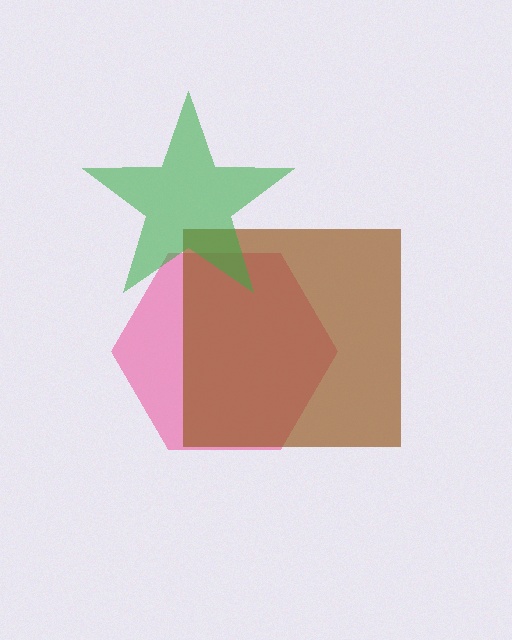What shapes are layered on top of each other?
The layered shapes are: a pink hexagon, a brown square, a green star.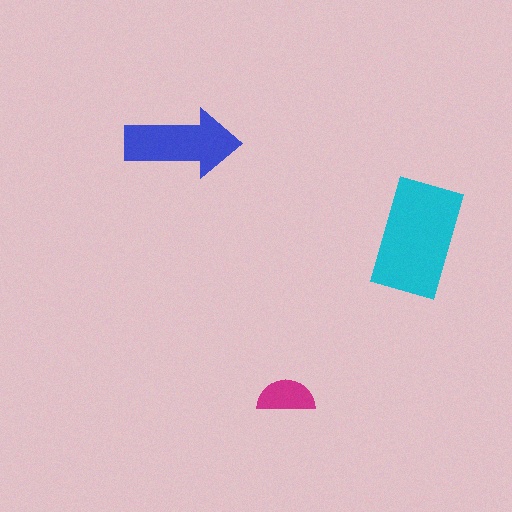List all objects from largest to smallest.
The cyan rectangle, the blue arrow, the magenta semicircle.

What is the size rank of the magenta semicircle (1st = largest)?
3rd.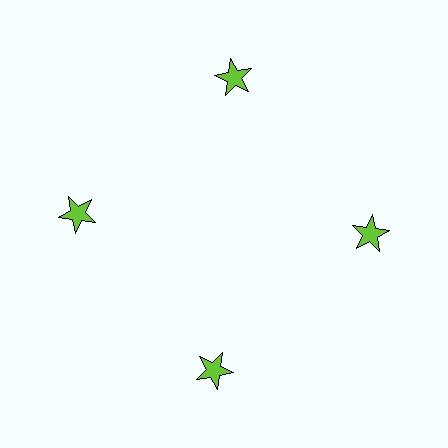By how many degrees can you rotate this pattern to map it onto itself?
The pattern maps onto itself every 90 degrees of rotation.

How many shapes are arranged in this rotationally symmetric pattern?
There are 4 shapes, arranged in 4 groups of 1.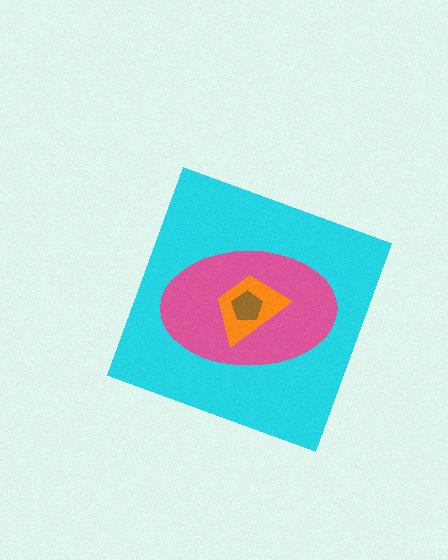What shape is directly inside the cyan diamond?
The pink ellipse.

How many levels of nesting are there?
4.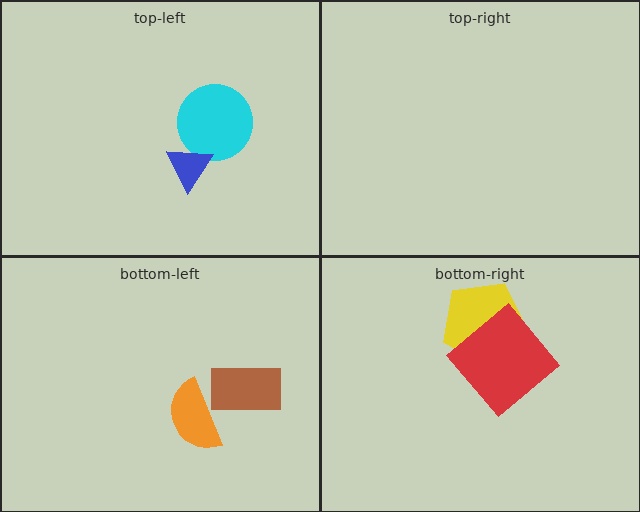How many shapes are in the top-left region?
2.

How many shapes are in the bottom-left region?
2.